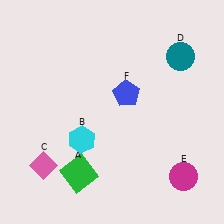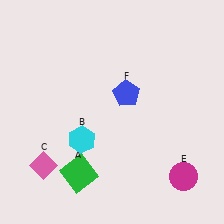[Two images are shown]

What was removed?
The teal circle (D) was removed in Image 2.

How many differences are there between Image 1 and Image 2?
There is 1 difference between the two images.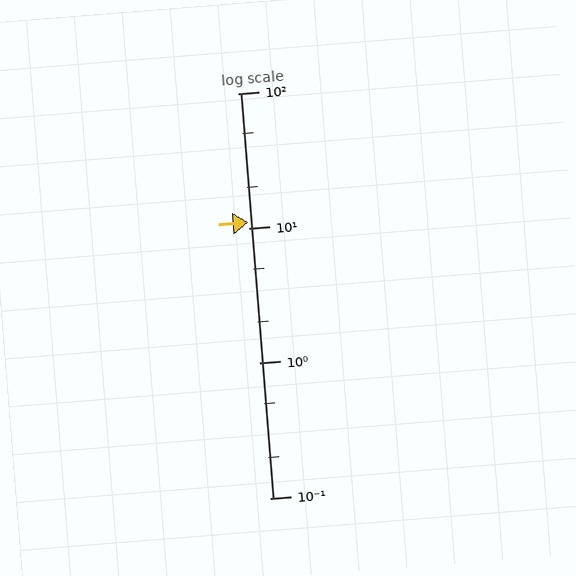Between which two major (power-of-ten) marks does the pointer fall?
The pointer is between 10 and 100.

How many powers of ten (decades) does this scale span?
The scale spans 3 decades, from 0.1 to 100.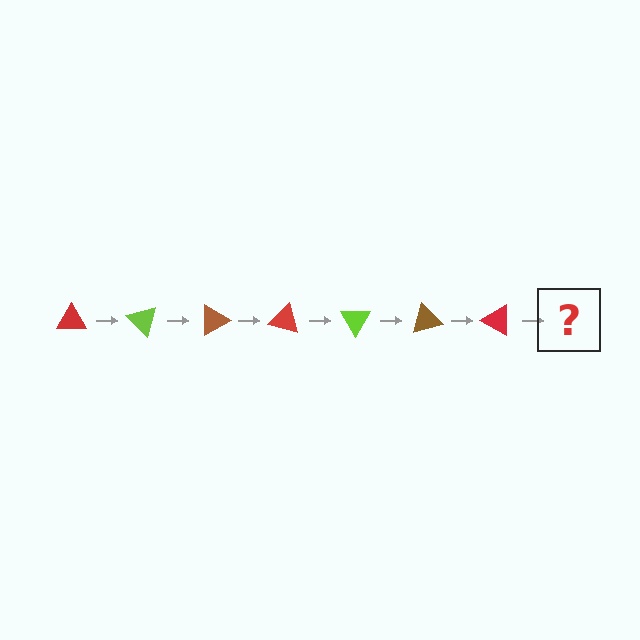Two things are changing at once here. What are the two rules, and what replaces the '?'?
The two rules are that it rotates 45 degrees each step and the color cycles through red, lime, and brown. The '?' should be a lime triangle, rotated 315 degrees from the start.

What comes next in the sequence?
The next element should be a lime triangle, rotated 315 degrees from the start.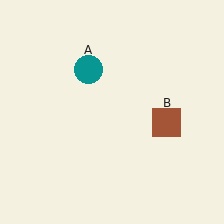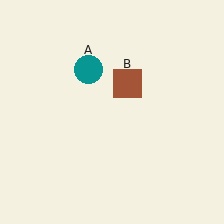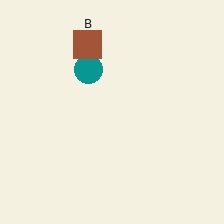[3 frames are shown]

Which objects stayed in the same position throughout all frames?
Teal circle (object A) remained stationary.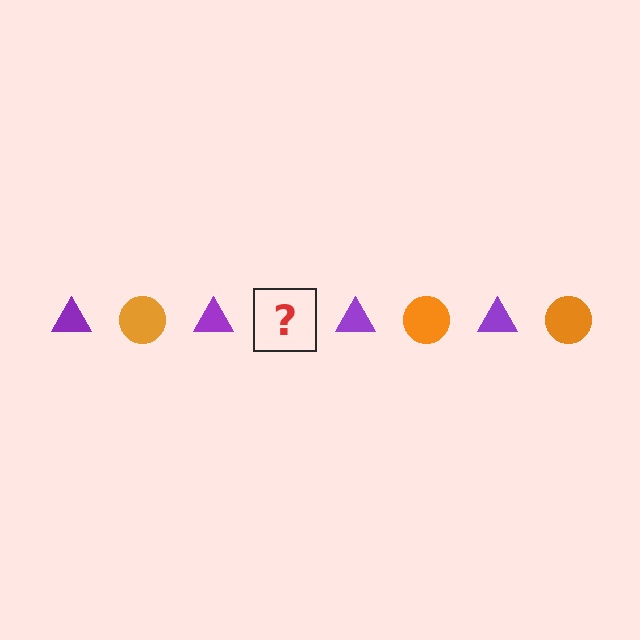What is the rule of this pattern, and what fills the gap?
The rule is that the pattern alternates between purple triangle and orange circle. The gap should be filled with an orange circle.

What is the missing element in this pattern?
The missing element is an orange circle.